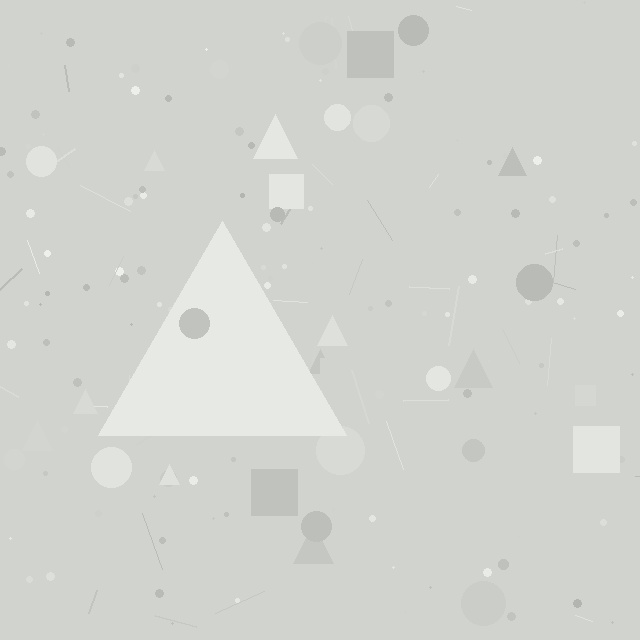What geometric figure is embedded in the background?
A triangle is embedded in the background.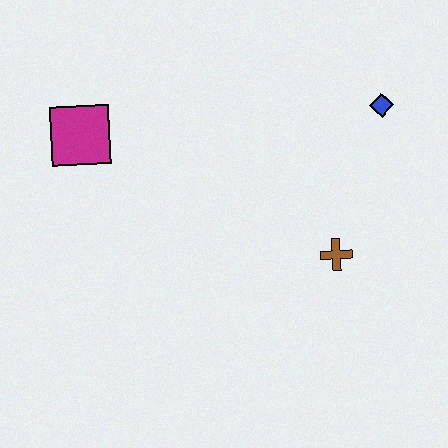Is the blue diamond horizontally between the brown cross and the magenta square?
No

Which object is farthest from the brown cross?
The magenta square is farthest from the brown cross.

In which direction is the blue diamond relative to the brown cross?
The blue diamond is above the brown cross.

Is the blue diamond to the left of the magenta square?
No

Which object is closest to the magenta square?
The brown cross is closest to the magenta square.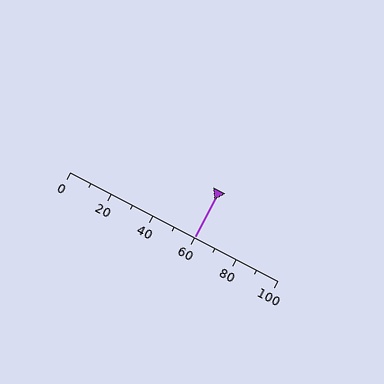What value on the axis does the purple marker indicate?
The marker indicates approximately 60.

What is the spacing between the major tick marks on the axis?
The major ticks are spaced 20 apart.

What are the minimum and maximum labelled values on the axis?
The axis runs from 0 to 100.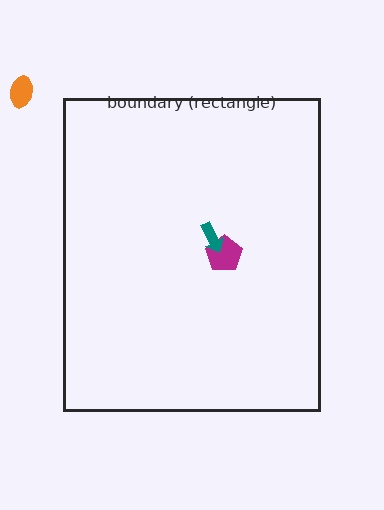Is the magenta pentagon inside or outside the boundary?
Inside.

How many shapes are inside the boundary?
2 inside, 1 outside.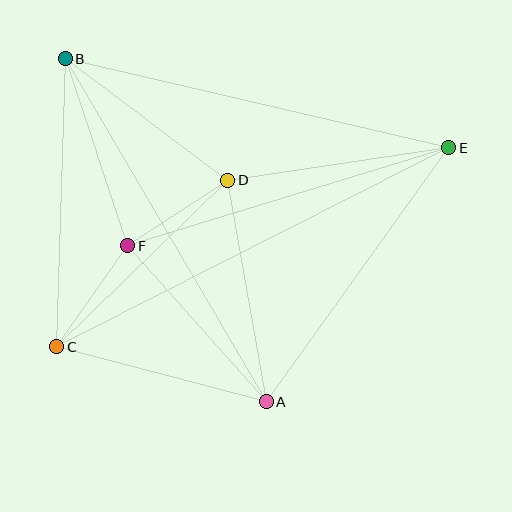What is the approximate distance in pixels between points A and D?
The distance between A and D is approximately 225 pixels.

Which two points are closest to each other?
Points D and F are closest to each other.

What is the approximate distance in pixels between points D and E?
The distance between D and E is approximately 223 pixels.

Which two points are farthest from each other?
Points C and E are farthest from each other.